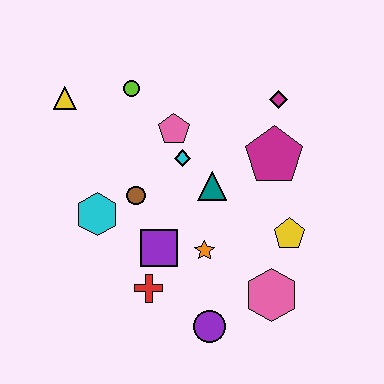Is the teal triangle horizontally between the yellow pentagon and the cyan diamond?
Yes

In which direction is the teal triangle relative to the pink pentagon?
The teal triangle is below the pink pentagon.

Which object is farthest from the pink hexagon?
The yellow triangle is farthest from the pink hexagon.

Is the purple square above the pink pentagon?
No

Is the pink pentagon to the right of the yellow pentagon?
No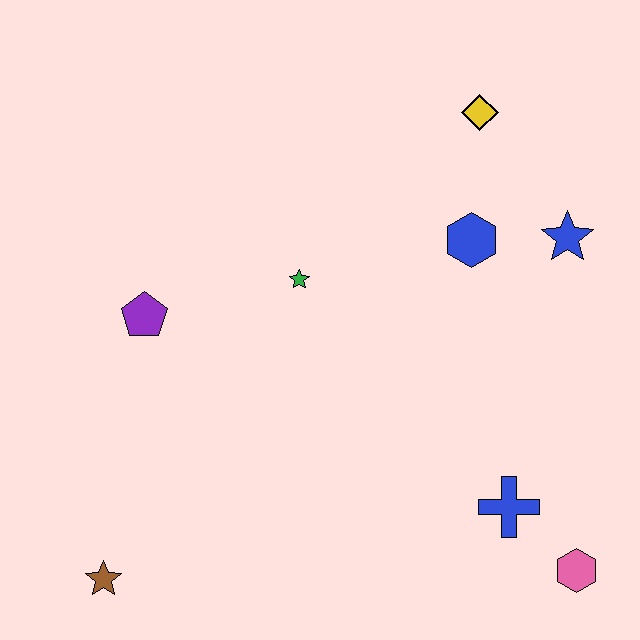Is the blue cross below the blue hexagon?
Yes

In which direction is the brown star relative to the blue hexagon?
The brown star is to the left of the blue hexagon.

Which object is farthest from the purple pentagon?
The pink hexagon is farthest from the purple pentagon.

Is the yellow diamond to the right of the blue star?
No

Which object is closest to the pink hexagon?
The blue cross is closest to the pink hexagon.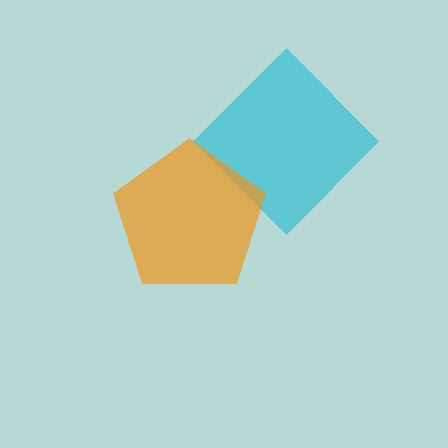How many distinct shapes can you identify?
There are 2 distinct shapes: a cyan diamond, an orange pentagon.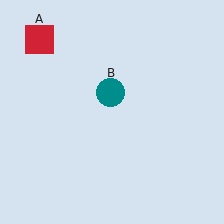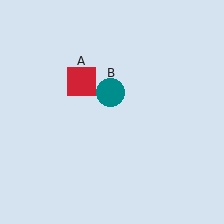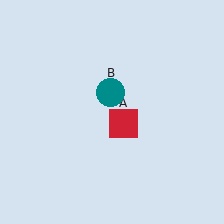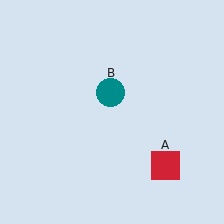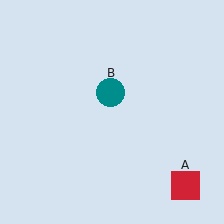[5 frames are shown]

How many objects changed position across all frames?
1 object changed position: red square (object A).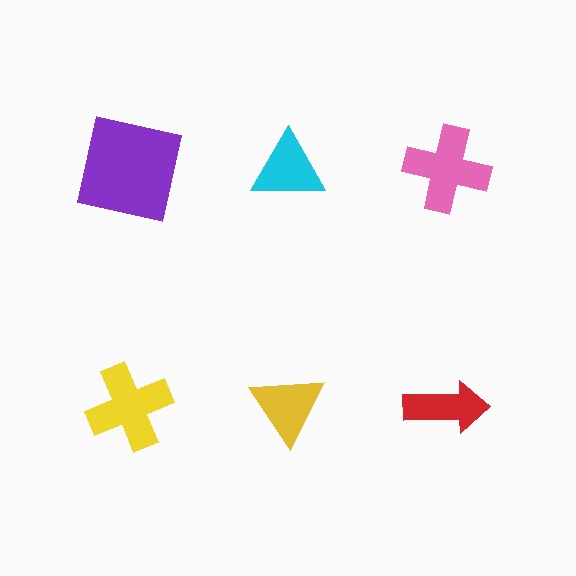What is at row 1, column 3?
A pink cross.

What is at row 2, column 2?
A yellow triangle.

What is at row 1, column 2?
A cyan triangle.